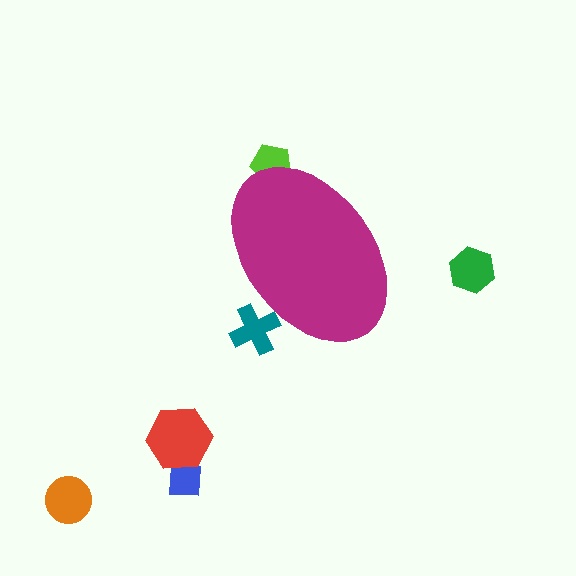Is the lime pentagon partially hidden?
Yes, the lime pentagon is partially hidden behind the magenta ellipse.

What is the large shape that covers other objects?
A magenta ellipse.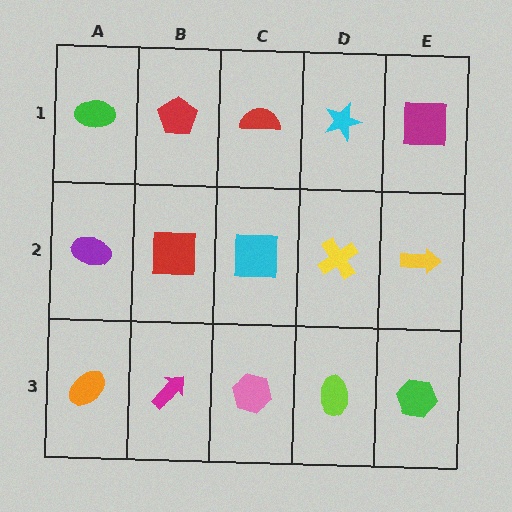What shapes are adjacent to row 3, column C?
A cyan square (row 2, column C), a magenta arrow (row 3, column B), a lime ellipse (row 3, column D).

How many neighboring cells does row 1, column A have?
2.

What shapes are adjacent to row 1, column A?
A purple ellipse (row 2, column A), a red pentagon (row 1, column B).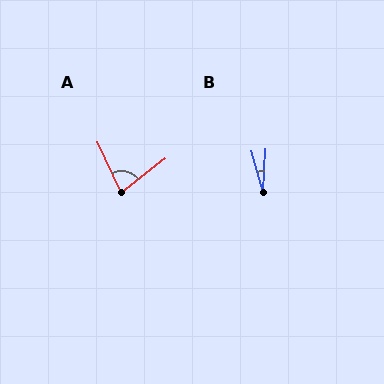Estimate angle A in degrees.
Approximately 78 degrees.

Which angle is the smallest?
B, at approximately 19 degrees.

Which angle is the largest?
A, at approximately 78 degrees.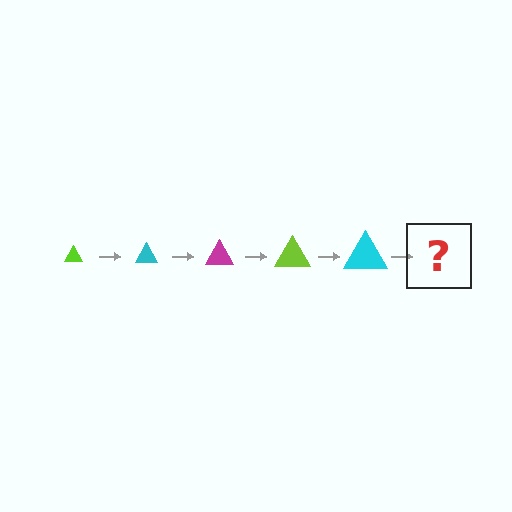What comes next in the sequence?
The next element should be a magenta triangle, larger than the previous one.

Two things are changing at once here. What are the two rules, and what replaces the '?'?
The two rules are that the triangle grows larger each step and the color cycles through lime, cyan, and magenta. The '?' should be a magenta triangle, larger than the previous one.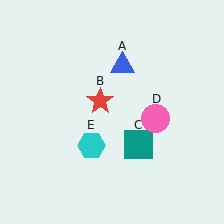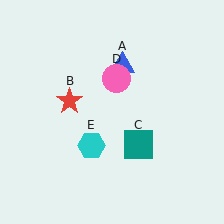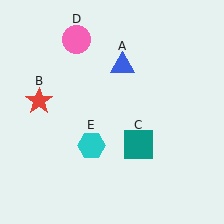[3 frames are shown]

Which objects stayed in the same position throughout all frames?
Blue triangle (object A) and teal square (object C) and cyan hexagon (object E) remained stationary.